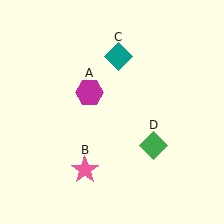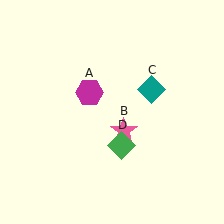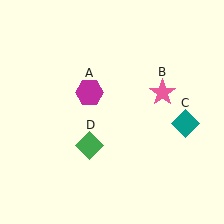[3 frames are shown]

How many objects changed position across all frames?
3 objects changed position: pink star (object B), teal diamond (object C), green diamond (object D).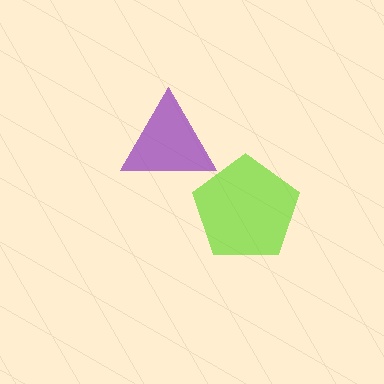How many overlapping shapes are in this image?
There are 2 overlapping shapes in the image.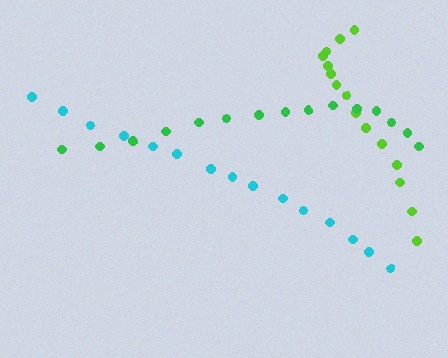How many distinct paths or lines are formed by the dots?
There are 3 distinct paths.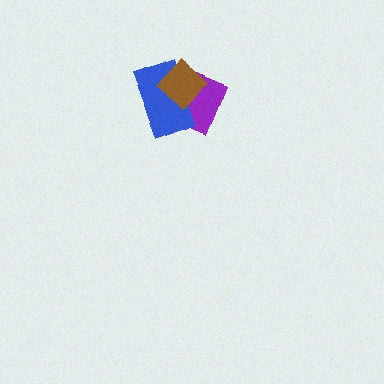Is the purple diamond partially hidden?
Yes, it is partially covered by another shape.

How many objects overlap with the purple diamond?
2 objects overlap with the purple diamond.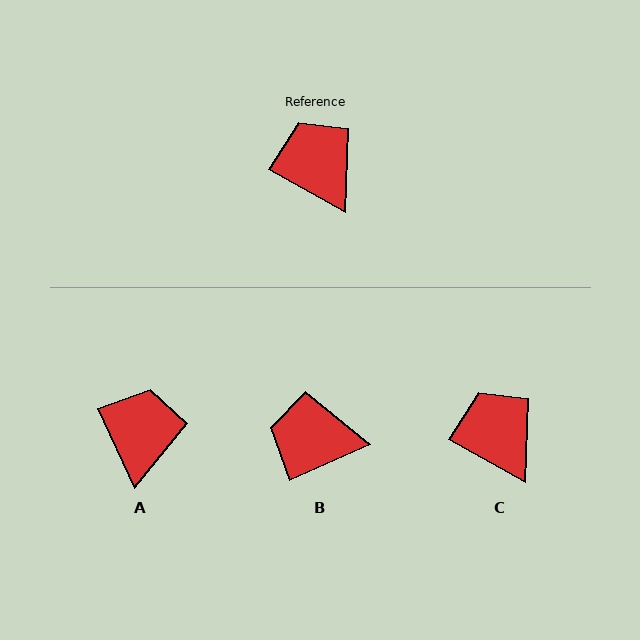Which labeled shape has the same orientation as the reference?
C.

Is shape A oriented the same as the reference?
No, it is off by about 37 degrees.